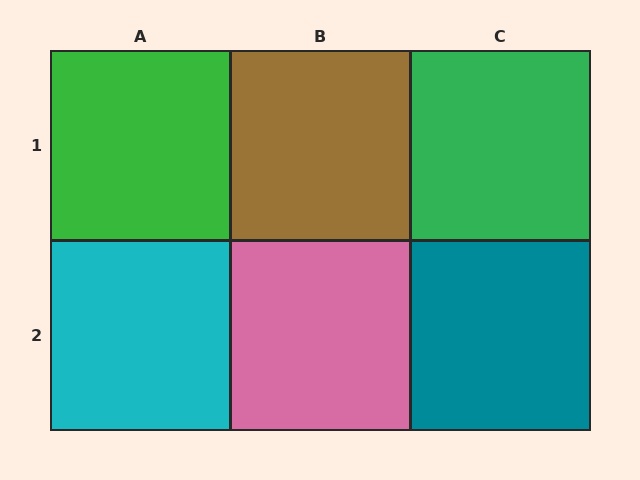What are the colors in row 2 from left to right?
Cyan, pink, teal.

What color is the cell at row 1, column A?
Green.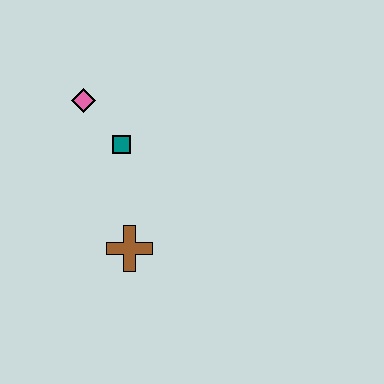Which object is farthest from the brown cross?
The pink diamond is farthest from the brown cross.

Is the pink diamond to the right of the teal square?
No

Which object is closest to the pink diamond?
The teal square is closest to the pink diamond.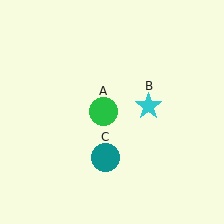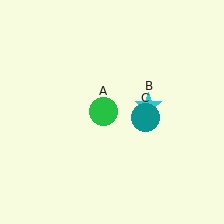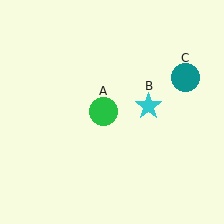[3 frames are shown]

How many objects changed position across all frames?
1 object changed position: teal circle (object C).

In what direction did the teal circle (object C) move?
The teal circle (object C) moved up and to the right.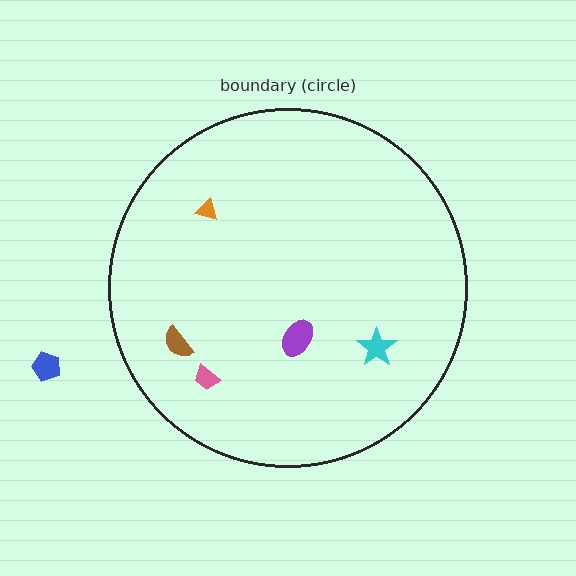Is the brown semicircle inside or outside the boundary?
Inside.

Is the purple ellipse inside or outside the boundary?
Inside.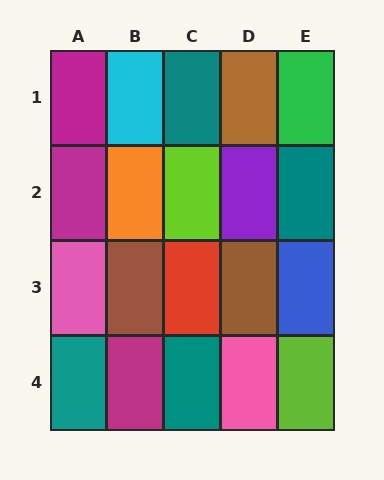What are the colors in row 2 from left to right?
Magenta, orange, lime, purple, teal.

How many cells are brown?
3 cells are brown.